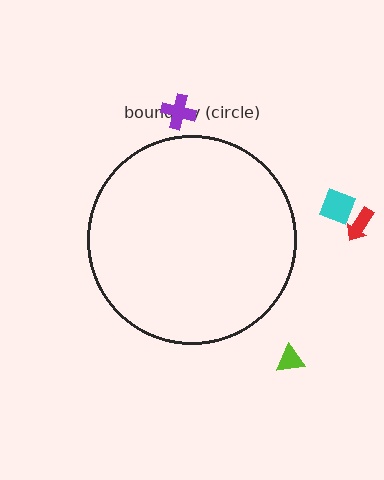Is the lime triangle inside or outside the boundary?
Outside.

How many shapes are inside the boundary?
0 inside, 4 outside.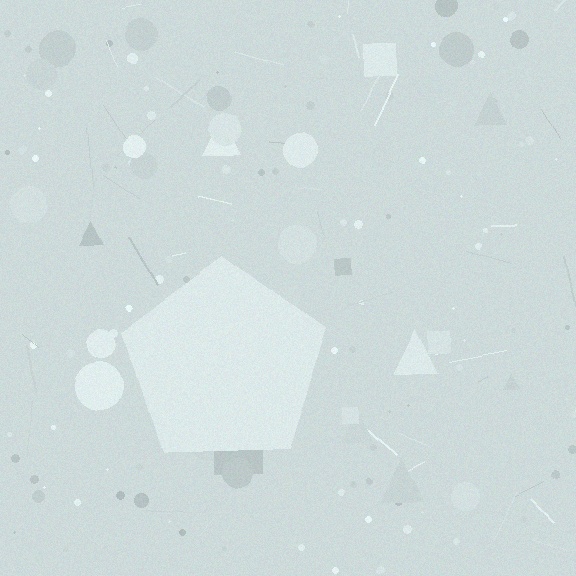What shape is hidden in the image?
A pentagon is hidden in the image.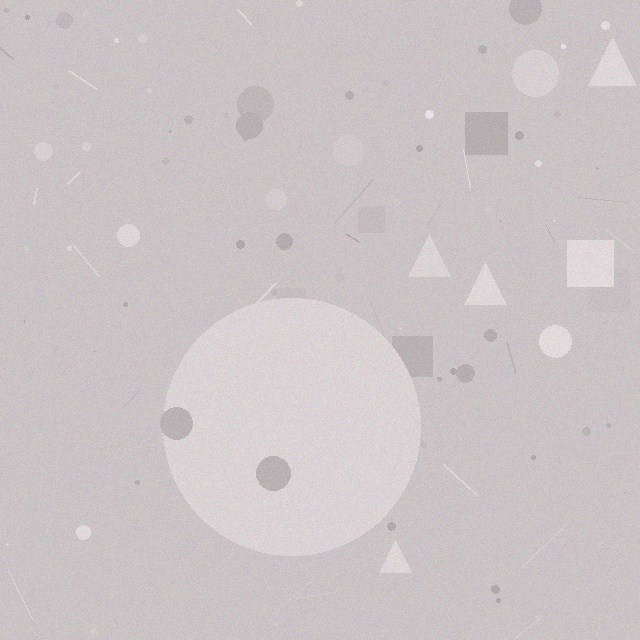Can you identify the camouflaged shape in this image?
The camouflaged shape is a circle.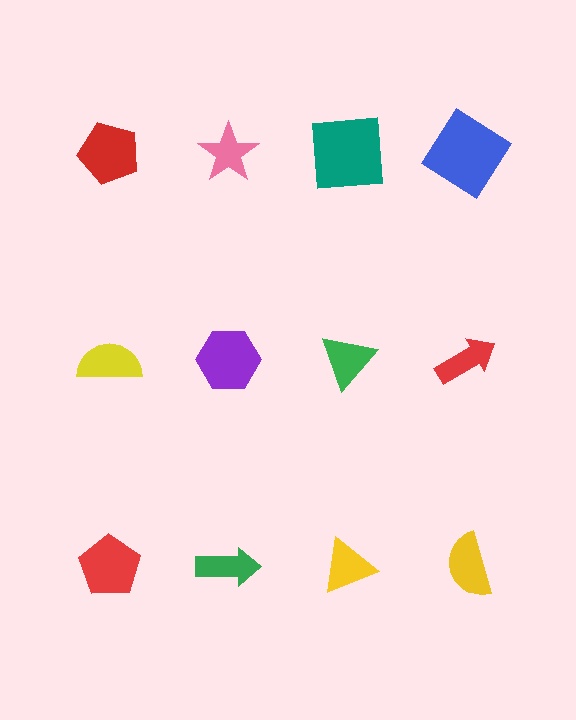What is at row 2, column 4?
A red arrow.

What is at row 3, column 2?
A green arrow.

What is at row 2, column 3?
A green triangle.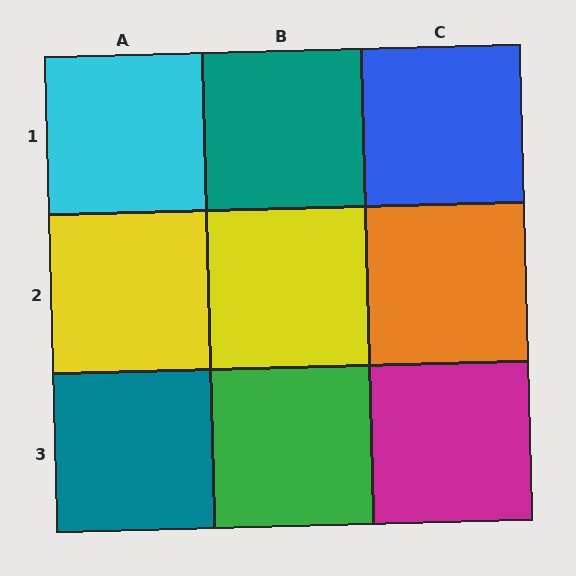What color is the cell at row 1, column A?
Cyan.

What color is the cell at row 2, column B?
Yellow.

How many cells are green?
1 cell is green.